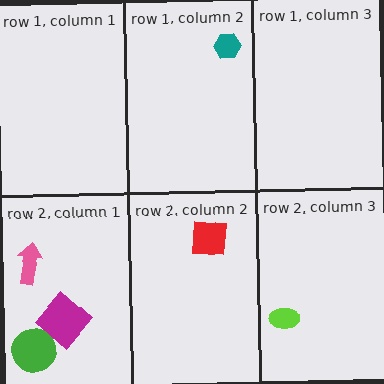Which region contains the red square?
The row 2, column 2 region.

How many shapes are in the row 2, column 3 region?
1.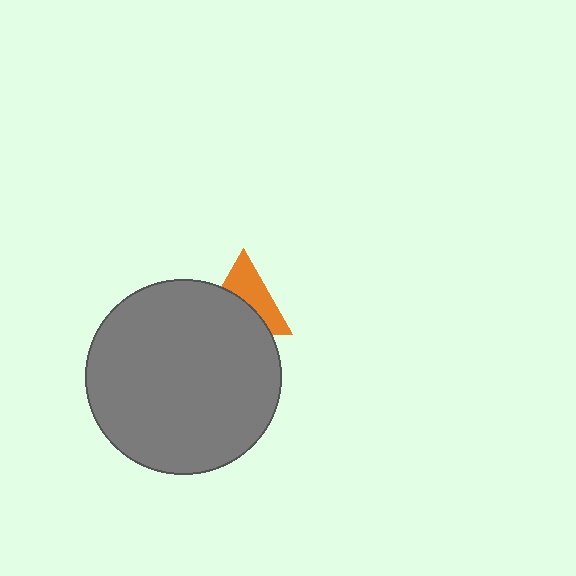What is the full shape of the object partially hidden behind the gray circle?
The partially hidden object is an orange triangle.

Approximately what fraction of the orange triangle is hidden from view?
Roughly 51% of the orange triangle is hidden behind the gray circle.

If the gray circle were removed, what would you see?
You would see the complete orange triangle.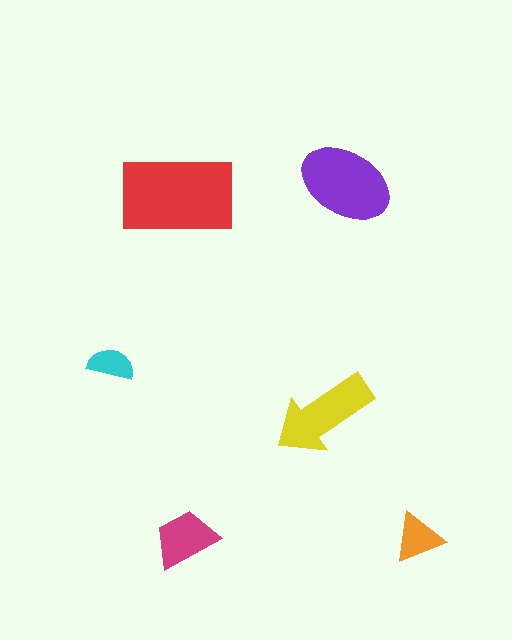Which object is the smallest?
The cyan semicircle.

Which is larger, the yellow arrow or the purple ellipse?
The purple ellipse.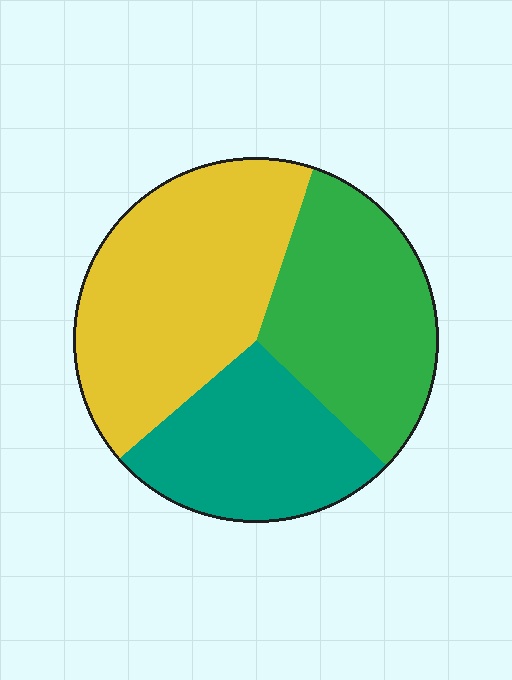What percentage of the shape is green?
Green covers roughly 30% of the shape.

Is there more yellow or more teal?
Yellow.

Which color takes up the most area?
Yellow, at roughly 40%.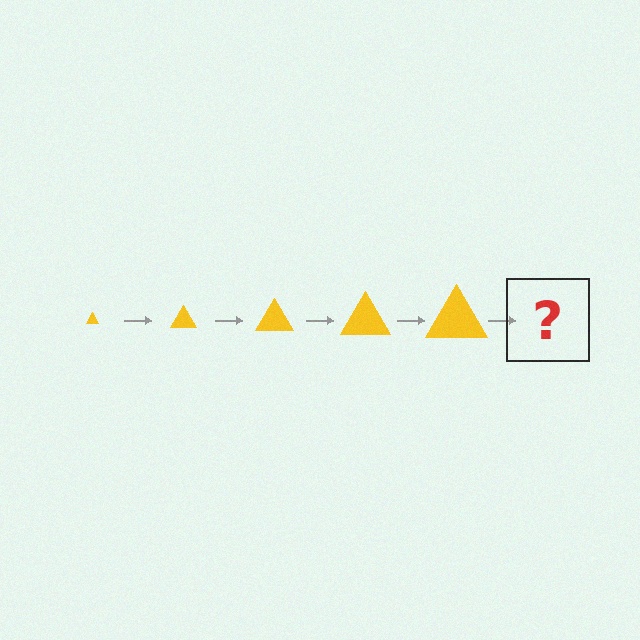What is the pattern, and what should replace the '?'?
The pattern is that the triangle gets progressively larger each step. The '?' should be a yellow triangle, larger than the previous one.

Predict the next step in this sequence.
The next step is a yellow triangle, larger than the previous one.